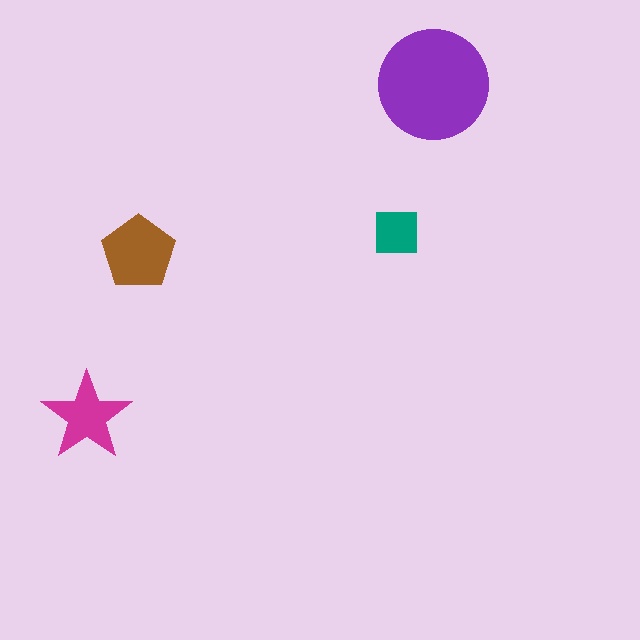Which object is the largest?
The purple circle.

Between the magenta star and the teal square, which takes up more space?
The magenta star.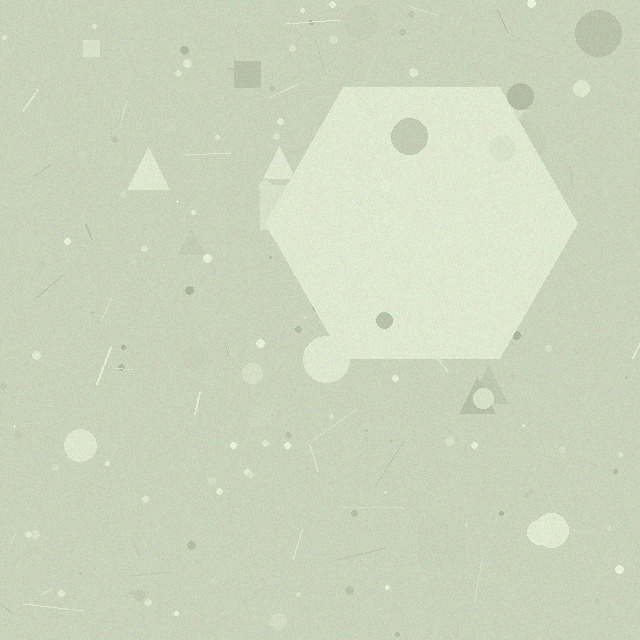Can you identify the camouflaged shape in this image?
The camouflaged shape is a hexagon.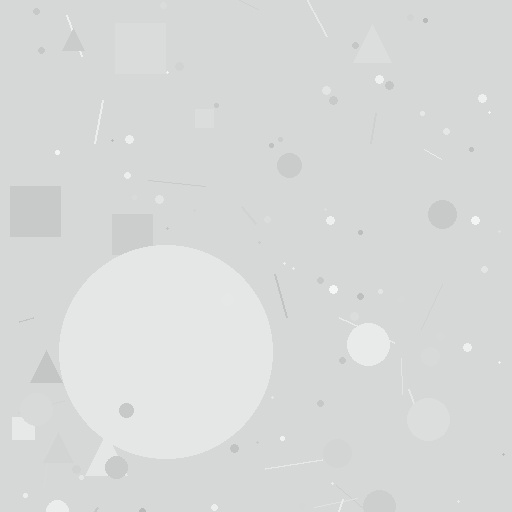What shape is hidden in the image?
A circle is hidden in the image.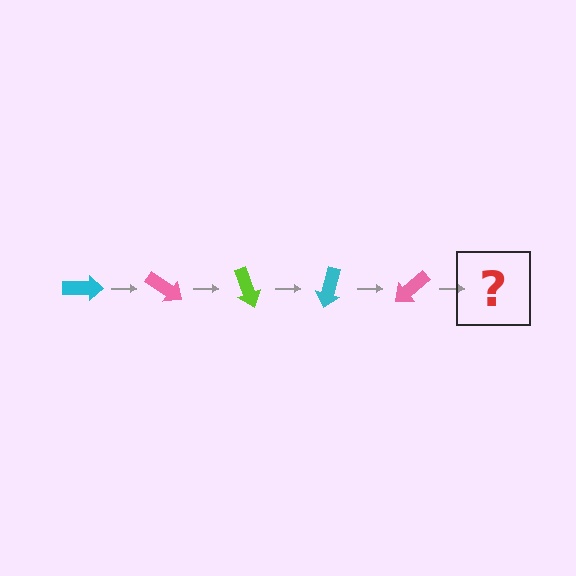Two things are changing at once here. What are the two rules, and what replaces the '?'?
The two rules are that it rotates 35 degrees each step and the color cycles through cyan, pink, and lime. The '?' should be a lime arrow, rotated 175 degrees from the start.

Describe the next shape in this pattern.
It should be a lime arrow, rotated 175 degrees from the start.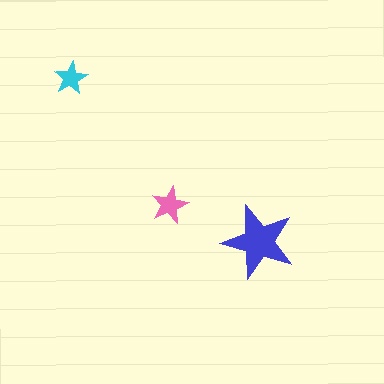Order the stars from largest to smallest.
the blue one, the pink one, the cyan one.